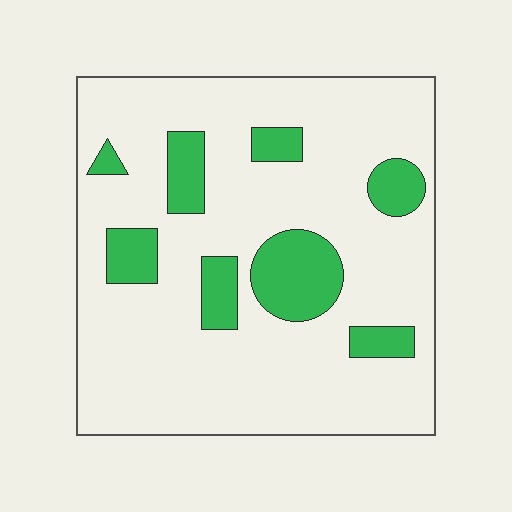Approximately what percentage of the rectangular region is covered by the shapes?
Approximately 20%.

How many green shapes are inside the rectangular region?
8.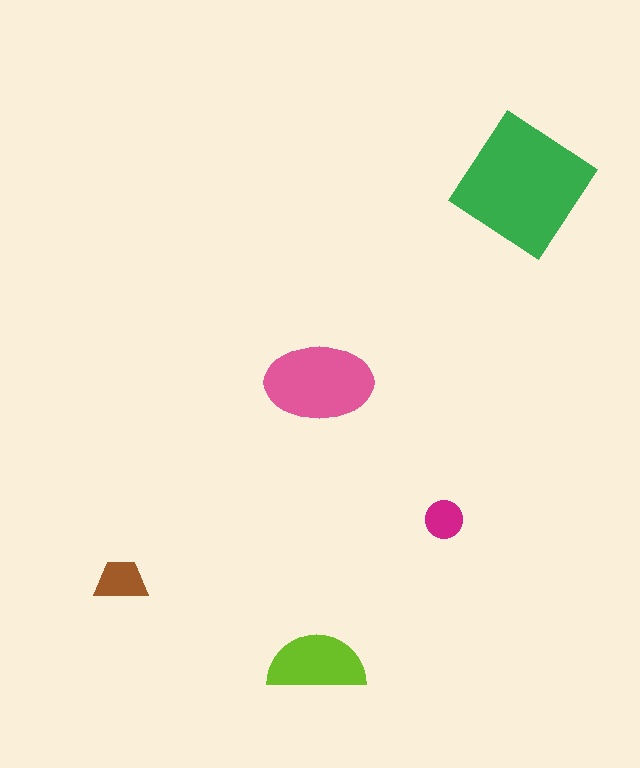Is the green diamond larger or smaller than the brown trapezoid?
Larger.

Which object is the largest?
The green diamond.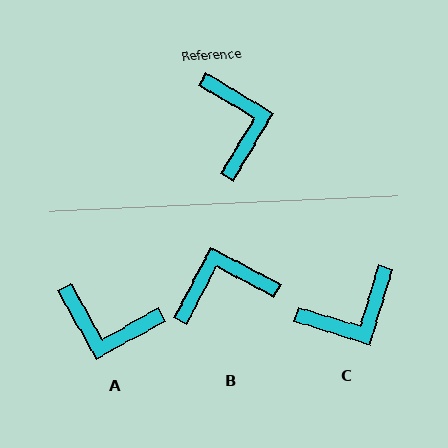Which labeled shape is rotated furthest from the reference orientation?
A, about 120 degrees away.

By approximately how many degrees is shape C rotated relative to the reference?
Approximately 76 degrees clockwise.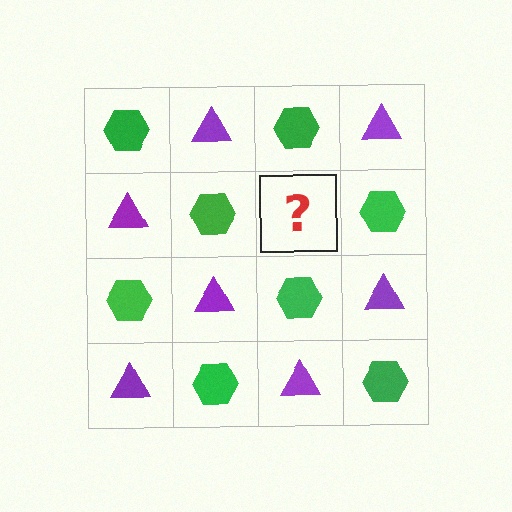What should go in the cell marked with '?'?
The missing cell should contain a purple triangle.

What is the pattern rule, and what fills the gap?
The rule is that it alternates green hexagon and purple triangle in a checkerboard pattern. The gap should be filled with a purple triangle.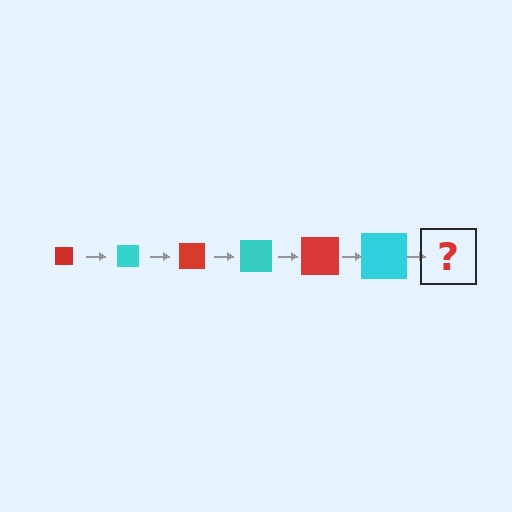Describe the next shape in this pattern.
It should be a red square, larger than the previous one.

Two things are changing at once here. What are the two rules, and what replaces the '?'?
The two rules are that the square grows larger each step and the color cycles through red and cyan. The '?' should be a red square, larger than the previous one.